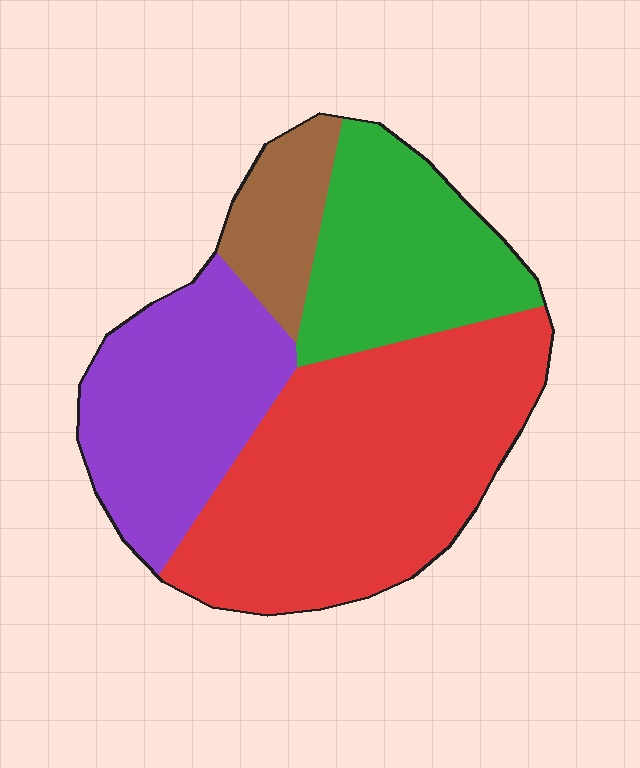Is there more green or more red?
Red.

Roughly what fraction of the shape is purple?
Purple takes up between a sixth and a third of the shape.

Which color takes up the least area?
Brown, at roughly 10%.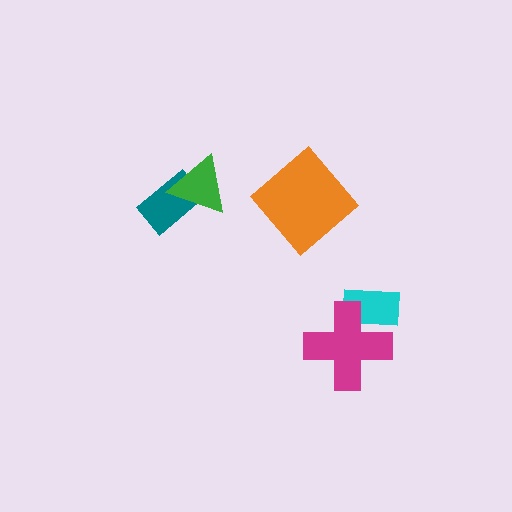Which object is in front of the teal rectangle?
The green triangle is in front of the teal rectangle.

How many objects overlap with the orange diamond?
0 objects overlap with the orange diamond.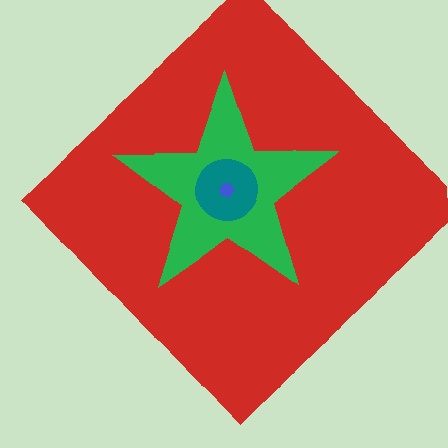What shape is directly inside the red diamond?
The green star.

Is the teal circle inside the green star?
Yes.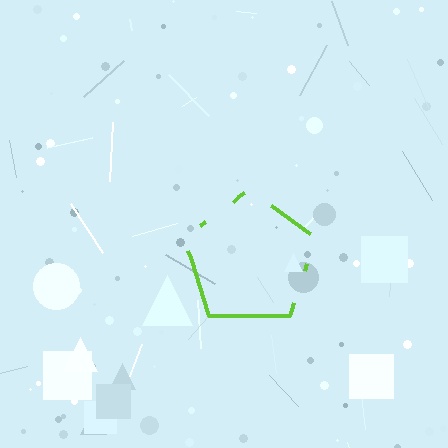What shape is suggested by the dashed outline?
The dashed outline suggests a pentagon.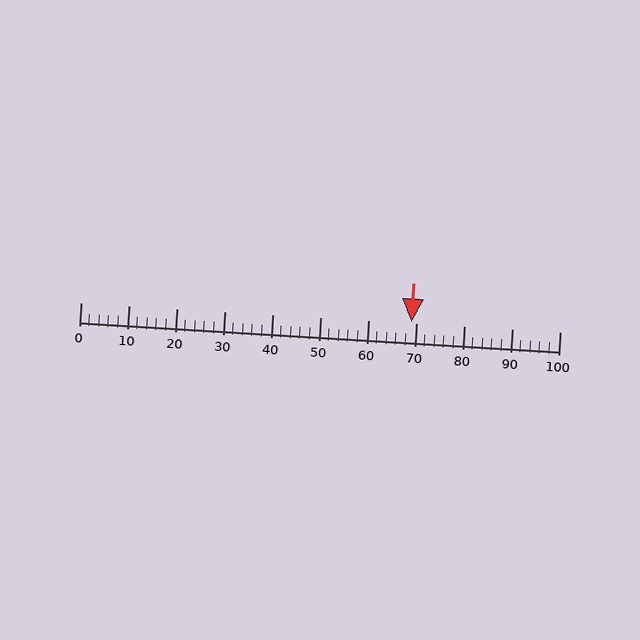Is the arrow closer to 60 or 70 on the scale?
The arrow is closer to 70.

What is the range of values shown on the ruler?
The ruler shows values from 0 to 100.